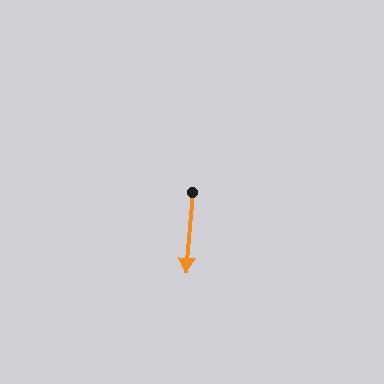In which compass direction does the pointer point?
South.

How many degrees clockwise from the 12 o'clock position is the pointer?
Approximately 184 degrees.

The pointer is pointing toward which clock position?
Roughly 6 o'clock.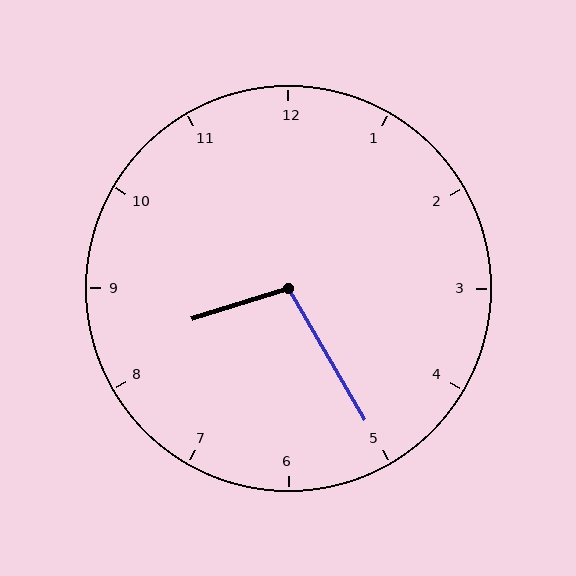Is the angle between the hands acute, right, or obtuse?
It is obtuse.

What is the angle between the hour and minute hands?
Approximately 102 degrees.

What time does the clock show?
8:25.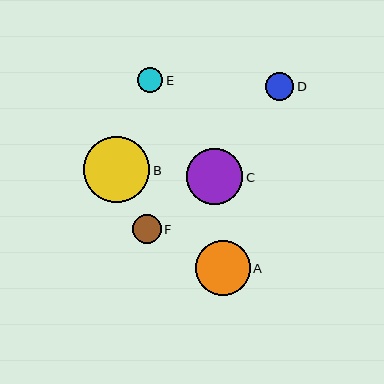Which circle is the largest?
Circle B is the largest with a size of approximately 66 pixels.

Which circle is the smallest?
Circle E is the smallest with a size of approximately 25 pixels.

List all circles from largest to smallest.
From largest to smallest: B, C, A, F, D, E.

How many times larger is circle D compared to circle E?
Circle D is approximately 1.1 times the size of circle E.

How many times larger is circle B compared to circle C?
Circle B is approximately 1.2 times the size of circle C.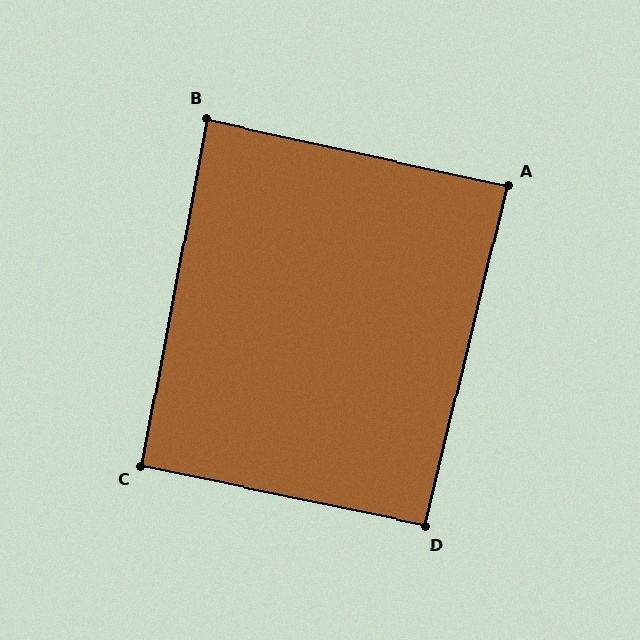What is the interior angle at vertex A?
Approximately 89 degrees (approximately right).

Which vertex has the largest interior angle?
D, at approximately 92 degrees.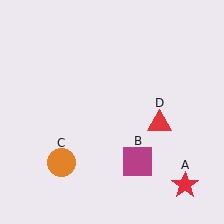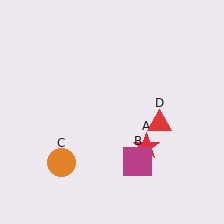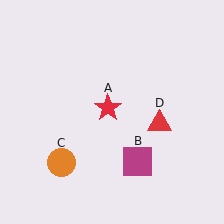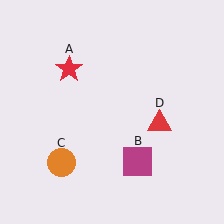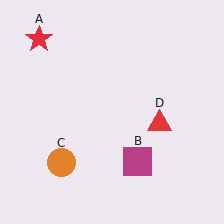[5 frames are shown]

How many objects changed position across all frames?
1 object changed position: red star (object A).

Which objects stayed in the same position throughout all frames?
Magenta square (object B) and orange circle (object C) and red triangle (object D) remained stationary.